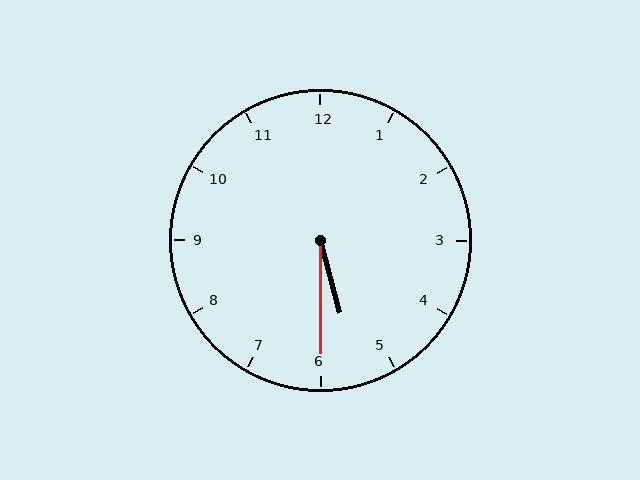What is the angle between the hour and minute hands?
Approximately 15 degrees.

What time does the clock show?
5:30.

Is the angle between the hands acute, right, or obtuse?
It is acute.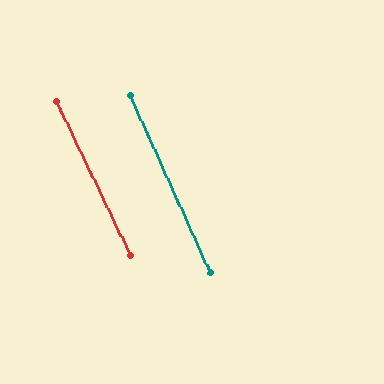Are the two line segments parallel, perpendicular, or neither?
Parallel — their directions differ by only 1.6°.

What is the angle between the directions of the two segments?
Approximately 2 degrees.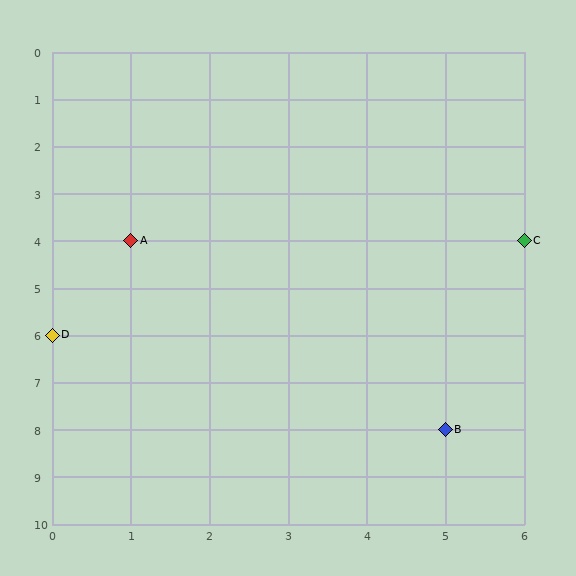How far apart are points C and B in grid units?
Points C and B are 1 column and 4 rows apart (about 4.1 grid units diagonally).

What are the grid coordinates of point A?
Point A is at grid coordinates (1, 4).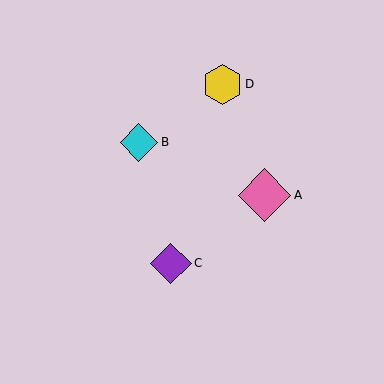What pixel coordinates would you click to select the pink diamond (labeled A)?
Click at (264, 195) to select the pink diamond A.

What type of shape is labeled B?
Shape B is a cyan diamond.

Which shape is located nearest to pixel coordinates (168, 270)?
The purple diamond (labeled C) at (171, 263) is nearest to that location.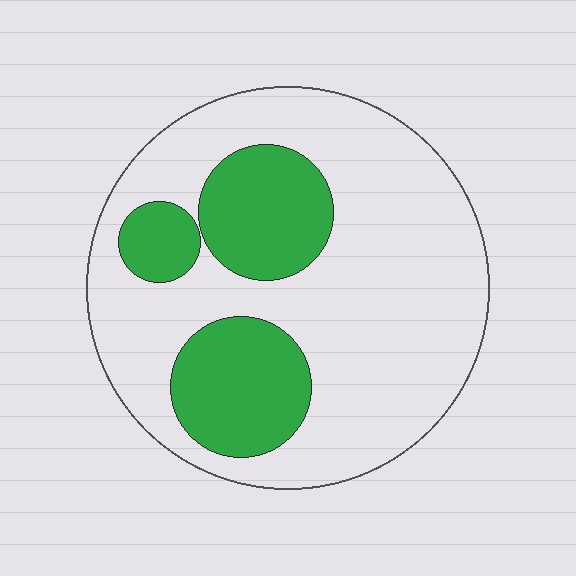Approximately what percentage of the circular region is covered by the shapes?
Approximately 30%.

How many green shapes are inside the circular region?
3.